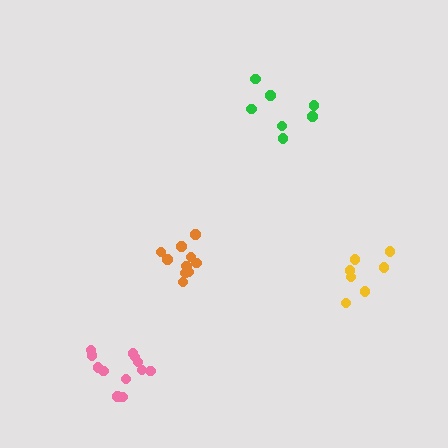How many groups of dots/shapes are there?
There are 4 groups.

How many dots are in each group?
Group 1: 10 dots, Group 2: 12 dots, Group 3: 7 dots, Group 4: 7 dots (36 total).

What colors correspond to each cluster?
The clusters are colored: orange, pink, green, yellow.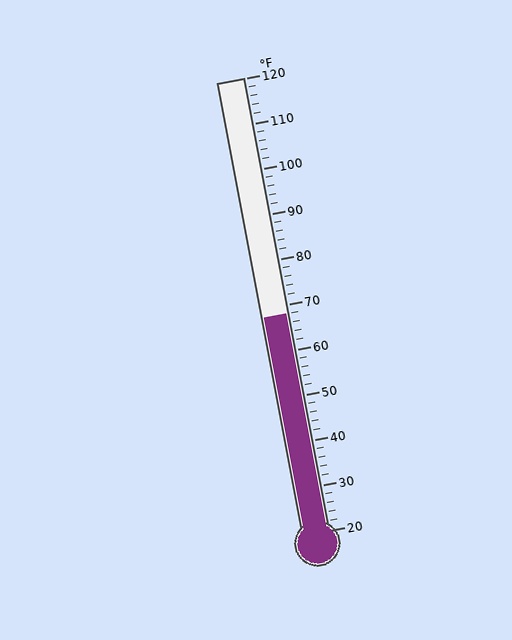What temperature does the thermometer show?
The thermometer shows approximately 68°F.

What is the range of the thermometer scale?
The thermometer scale ranges from 20°F to 120°F.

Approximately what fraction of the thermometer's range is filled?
The thermometer is filled to approximately 50% of its range.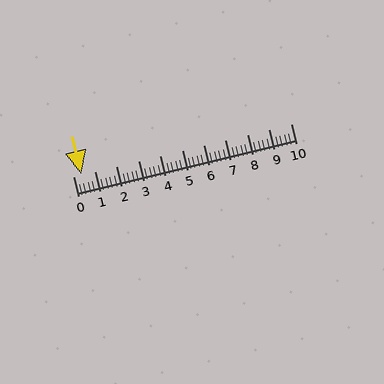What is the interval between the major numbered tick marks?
The major tick marks are spaced 1 units apart.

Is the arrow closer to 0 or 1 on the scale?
The arrow is closer to 0.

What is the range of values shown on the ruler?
The ruler shows values from 0 to 10.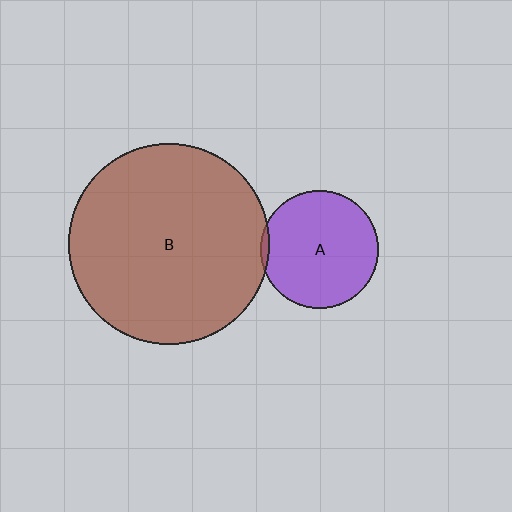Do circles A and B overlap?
Yes.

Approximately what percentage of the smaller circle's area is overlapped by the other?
Approximately 5%.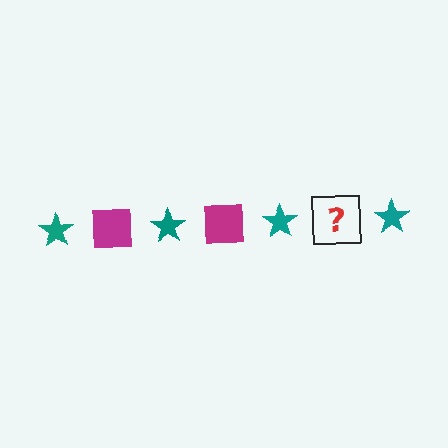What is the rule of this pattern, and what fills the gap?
The rule is that the pattern alternates between teal star and magenta square. The gap should be filled with a magenta square.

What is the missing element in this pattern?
The missing element is a magenta square.